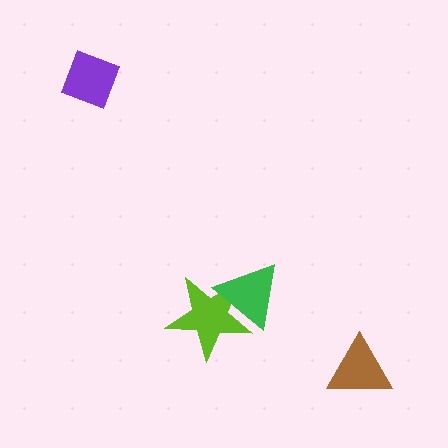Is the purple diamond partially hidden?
No, no other shape covers it.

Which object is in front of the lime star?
The green triangle is in front of the lime star.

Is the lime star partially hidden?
Yes, it is partially covered by another shape.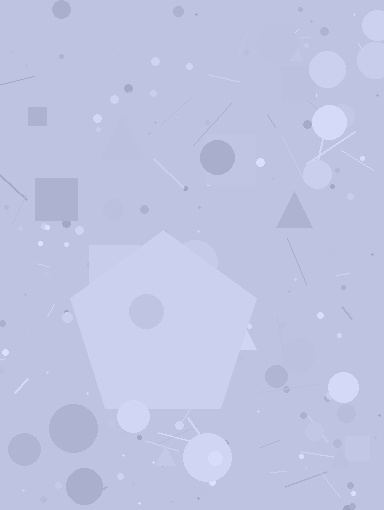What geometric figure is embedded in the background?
A pentagon is embedded in the background.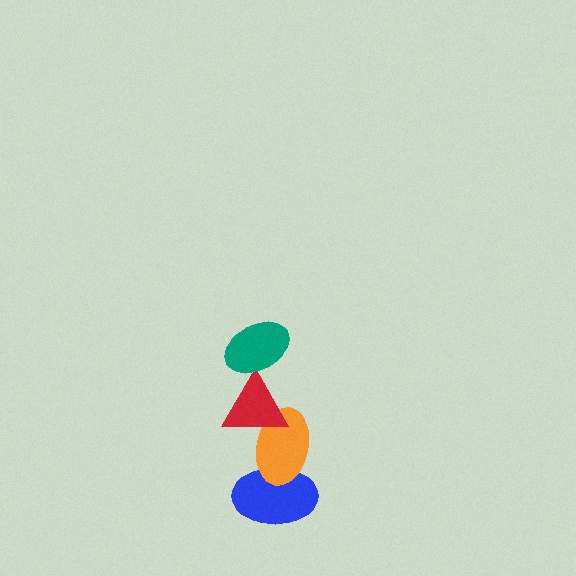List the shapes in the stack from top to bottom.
From top to bottom: the teal ellipse, the red triangle, the orange ellipse, the blue ellipse.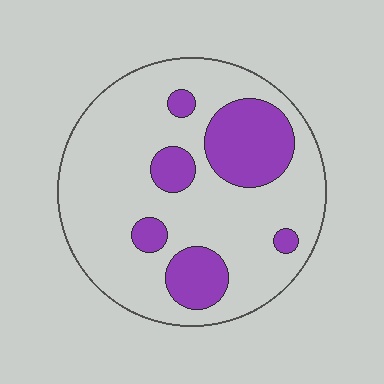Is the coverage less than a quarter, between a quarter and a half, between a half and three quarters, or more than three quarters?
Less than a quarter.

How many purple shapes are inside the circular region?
6.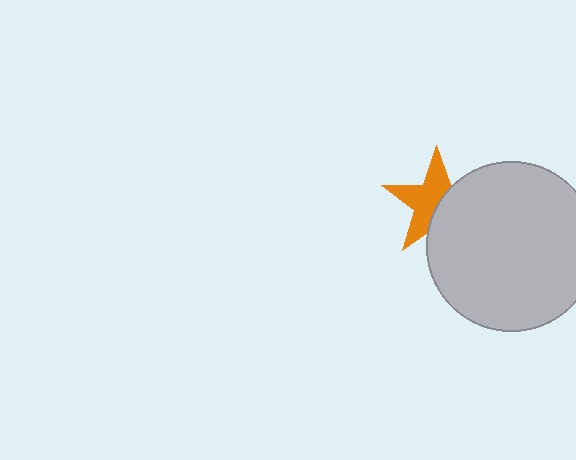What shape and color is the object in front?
The object in front is a light gray circle.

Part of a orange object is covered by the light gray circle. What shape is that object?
It is a star.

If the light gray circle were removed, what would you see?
You would see the complete orange star.